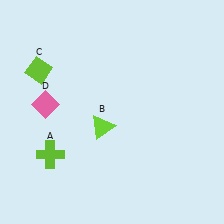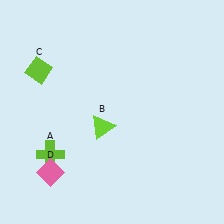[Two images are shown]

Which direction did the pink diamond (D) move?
The pink diamond (D) moved down.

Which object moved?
The pink diamond (D) moved down.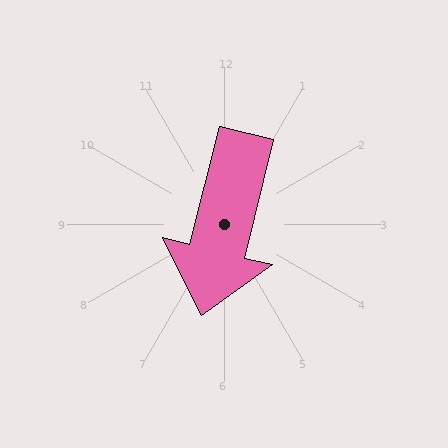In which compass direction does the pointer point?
South.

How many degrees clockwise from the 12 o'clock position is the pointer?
Approximately 194 degrees.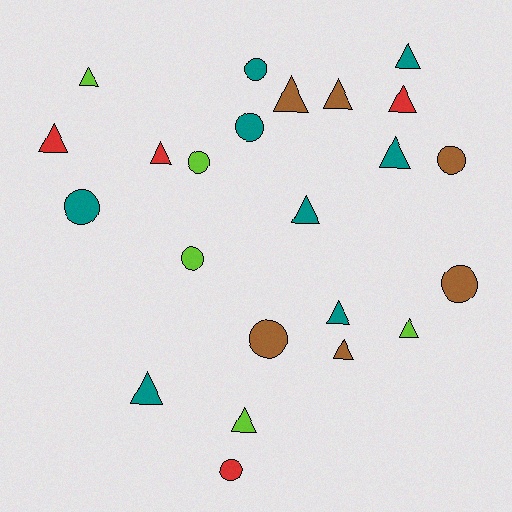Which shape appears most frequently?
Triangle, with 14 objects.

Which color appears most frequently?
Teal, with 8 objects.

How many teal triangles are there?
There are 5 teal triangles.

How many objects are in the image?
There are 23 objects.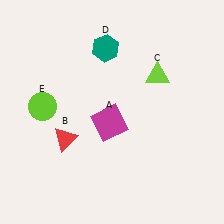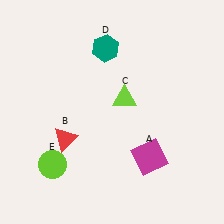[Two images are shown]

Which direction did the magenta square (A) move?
The magenta square (A) moved right.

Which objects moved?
The objects that moved are: the magenta square (A), the lime triangle (C), the lime circle (E).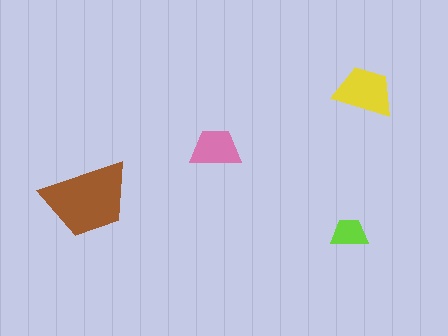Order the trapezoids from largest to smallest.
the brown one, the yellow one, the pink one, the lime one.